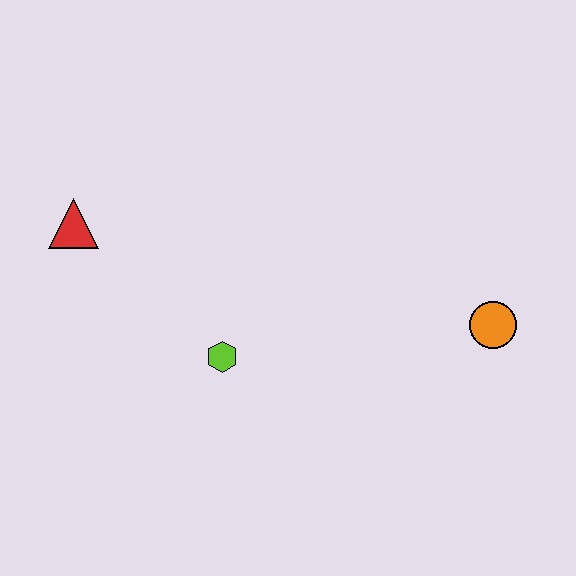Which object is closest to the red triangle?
The lime hexagon is closest to the red triangle.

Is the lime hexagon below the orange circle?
Yes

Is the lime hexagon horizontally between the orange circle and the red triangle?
Yes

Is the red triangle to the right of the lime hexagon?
No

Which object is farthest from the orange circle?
The red triangle is farthest from the orange circle.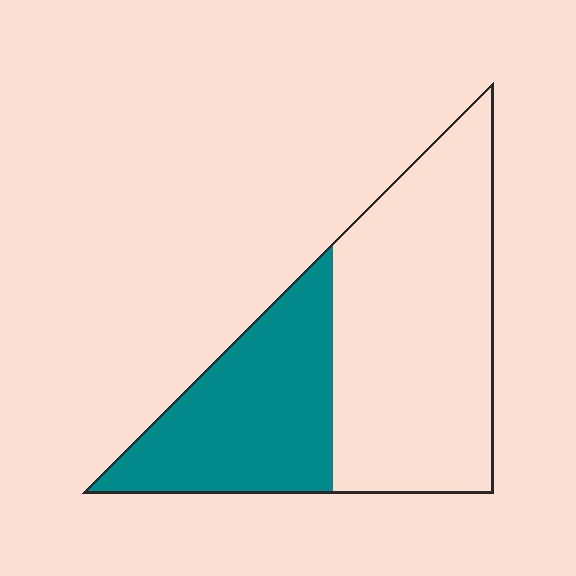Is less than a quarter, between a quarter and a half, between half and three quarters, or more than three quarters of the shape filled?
Between a quarter and a half.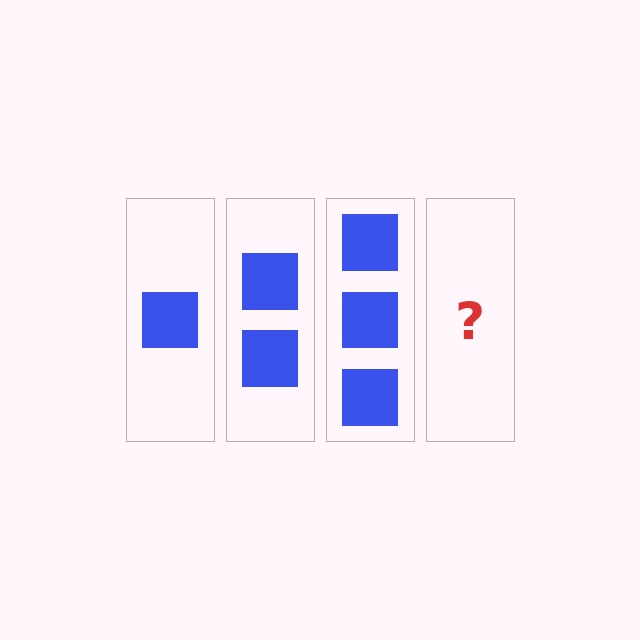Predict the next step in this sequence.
The next step is 4 squares.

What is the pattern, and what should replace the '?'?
The pattern is that each step adds one more square. The '?' should be 4 squares.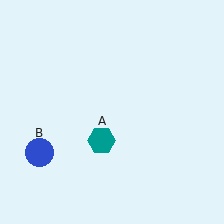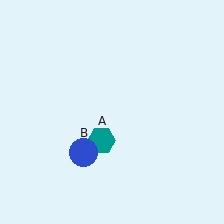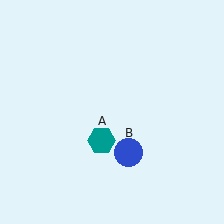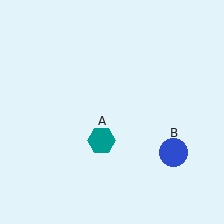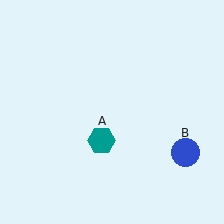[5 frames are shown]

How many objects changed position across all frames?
1 object changed position: blue circle (object B).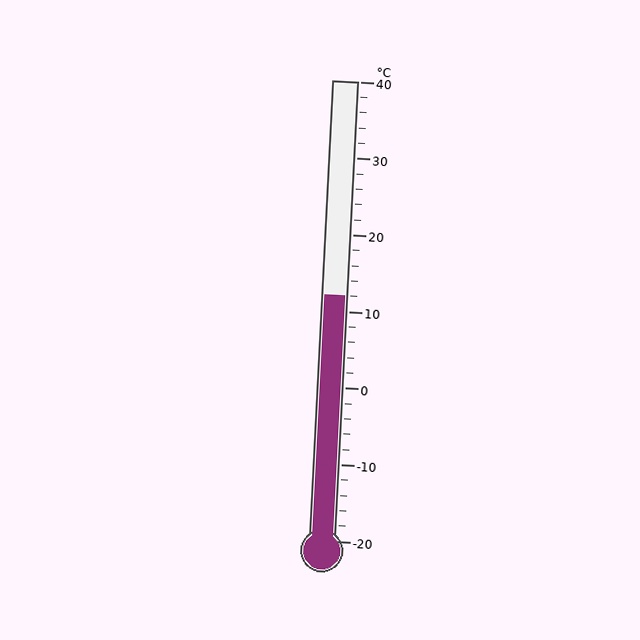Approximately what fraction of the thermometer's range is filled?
The thermometer is filled to approximately 55% of its range.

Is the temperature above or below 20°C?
The temperature is below 20°C.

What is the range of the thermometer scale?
The thermometer scale ranges from -20°C to 40°C.